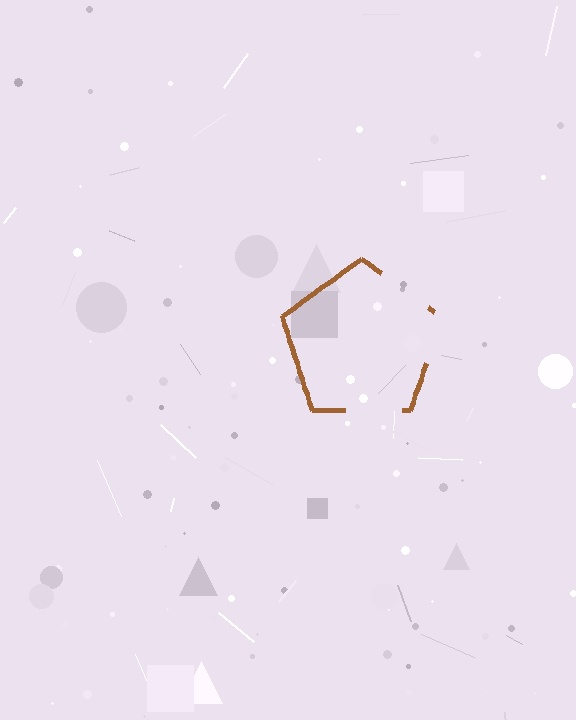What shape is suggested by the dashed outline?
The dashed outline suggests a pentagon.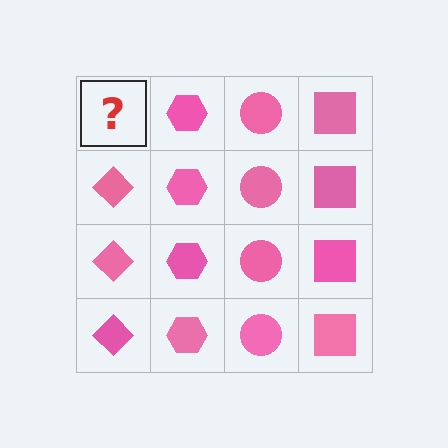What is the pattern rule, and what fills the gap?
The rule is that each column has a consistent shape. The gap should be filled with a pink diamond.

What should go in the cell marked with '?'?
The missing cell should contain a pink diamond.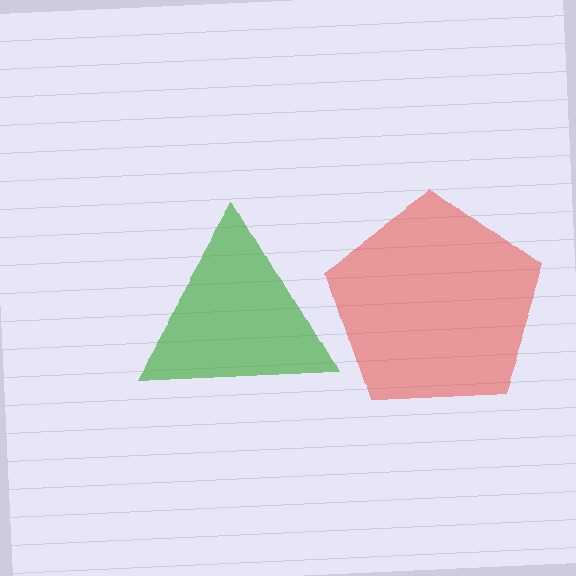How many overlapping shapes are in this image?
There are 2 overlapping shapes in the image.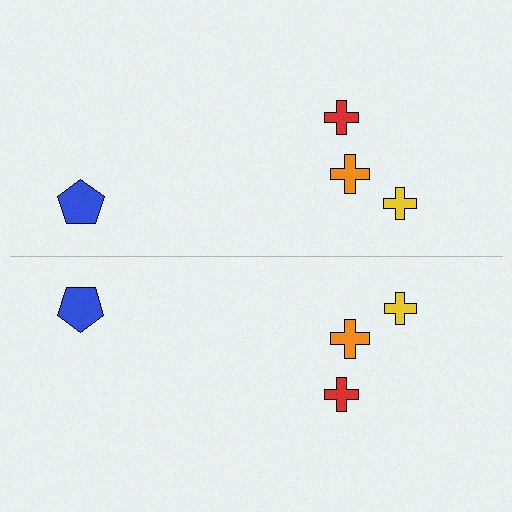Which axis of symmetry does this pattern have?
The pattern has a horizontal axis of symmetry running through the center of the image.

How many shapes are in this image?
There are 8 shapes in this image.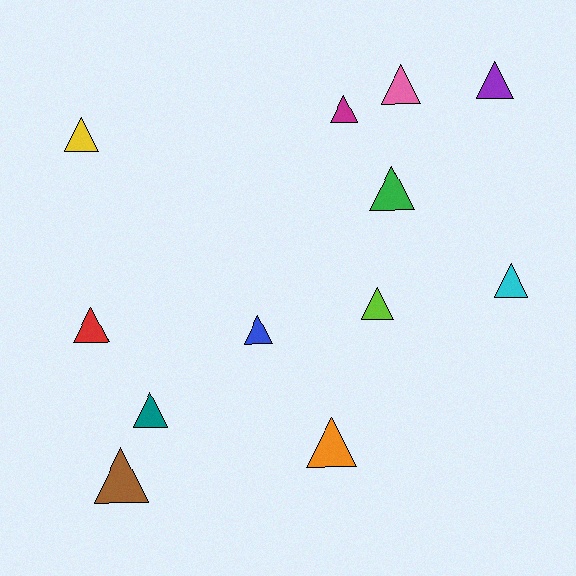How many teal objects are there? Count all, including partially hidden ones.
There is 1 teal object.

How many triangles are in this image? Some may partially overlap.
There are 12 triangles.